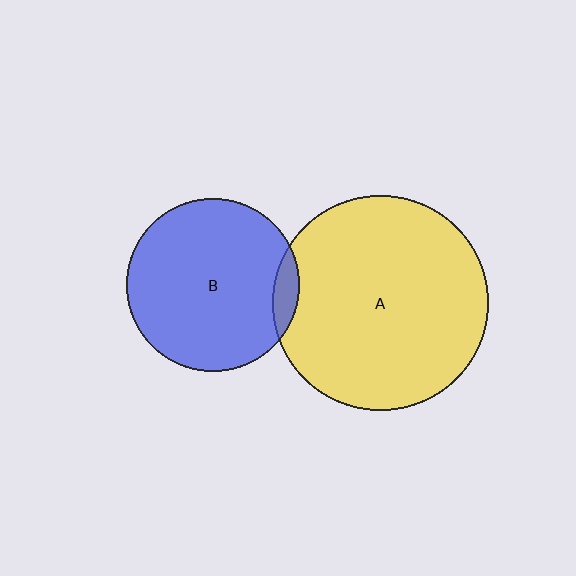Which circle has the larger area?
Circle A (yellow).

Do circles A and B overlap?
Yes.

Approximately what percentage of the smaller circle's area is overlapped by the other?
Approximately 5%.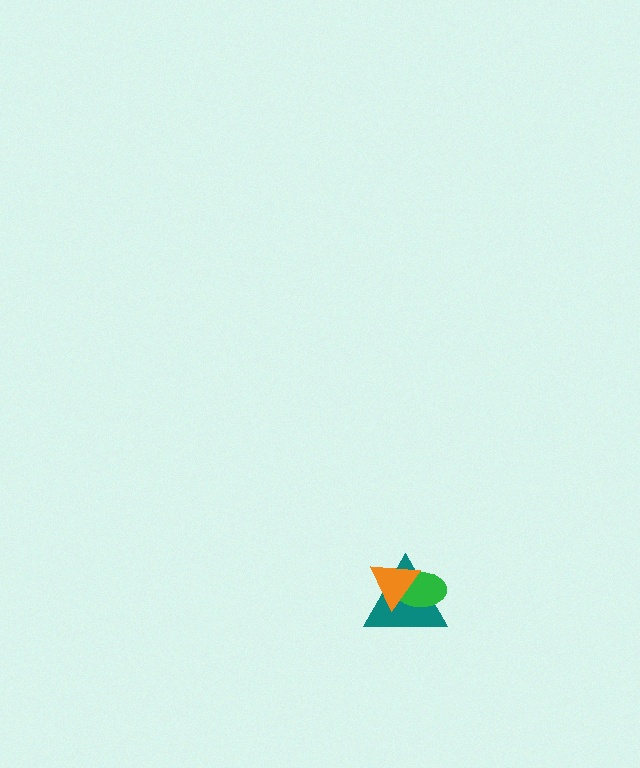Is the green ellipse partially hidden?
Yes, it is partially covered by another shape.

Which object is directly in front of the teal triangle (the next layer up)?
The green ellipse is directly in front of the teal triangle.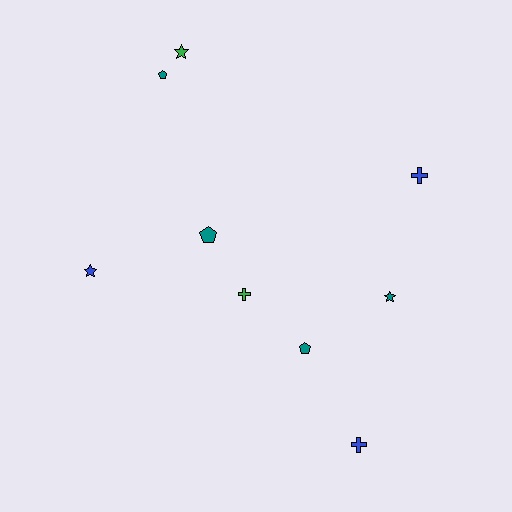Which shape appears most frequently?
Cross, with 3 objects.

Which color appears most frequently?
Teal, with 4 objects.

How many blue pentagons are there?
There are no blue pentagons.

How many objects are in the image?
There are 9 objects.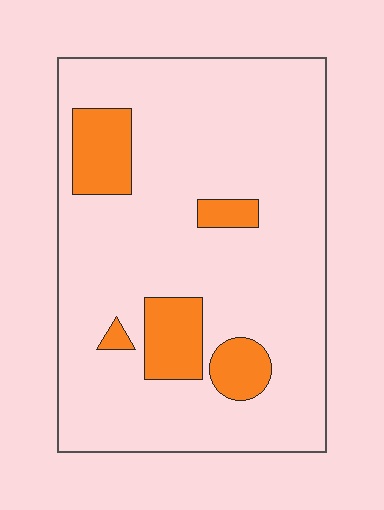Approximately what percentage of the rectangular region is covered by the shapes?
Approximately 15%.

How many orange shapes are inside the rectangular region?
5.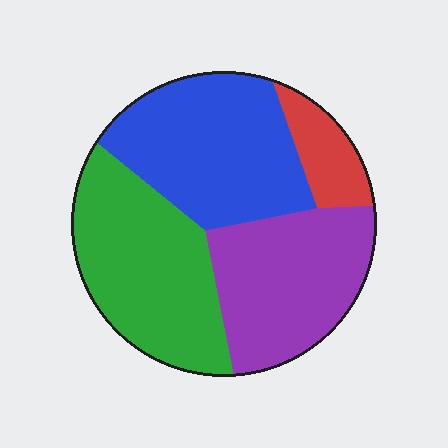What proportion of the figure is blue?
Blue takes up about one third (1/3) of the figure.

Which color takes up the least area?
Red, at roughly 10%.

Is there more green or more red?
Green.